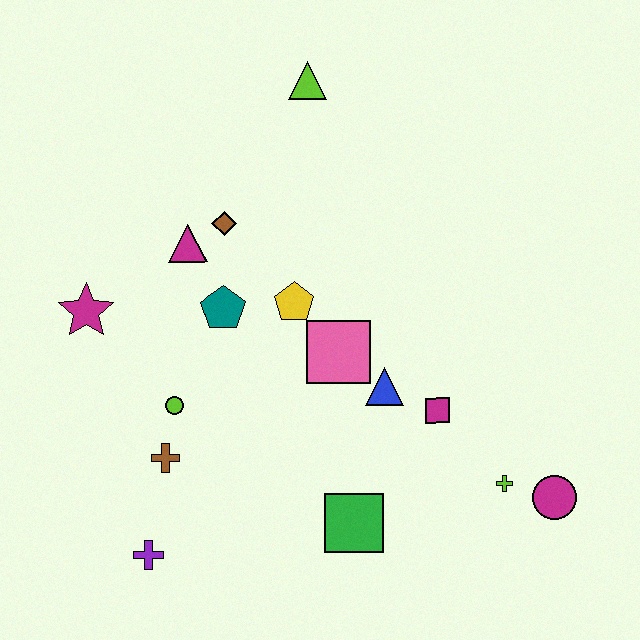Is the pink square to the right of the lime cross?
No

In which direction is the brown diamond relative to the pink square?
The brown diamond is above the pink square.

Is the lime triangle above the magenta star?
Yes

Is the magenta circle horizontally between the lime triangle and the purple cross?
No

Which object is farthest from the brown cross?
The lime triangle is farthest from the brown cross.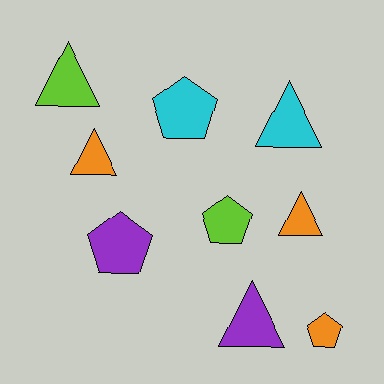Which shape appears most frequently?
Triangle, with 5 objects.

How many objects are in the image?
There are 9 objects.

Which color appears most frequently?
Orange, with 3 objects.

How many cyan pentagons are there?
There is 1 cyan pentagon.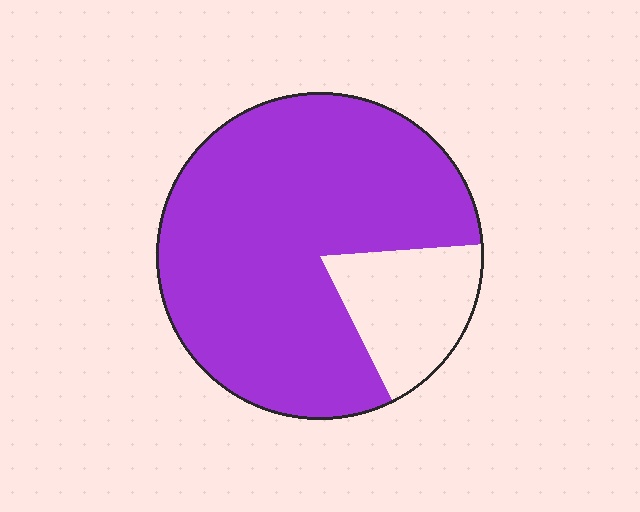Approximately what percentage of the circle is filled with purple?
Approximately 80%.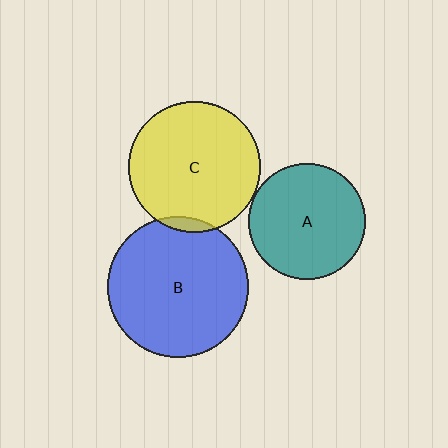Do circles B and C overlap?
Yes.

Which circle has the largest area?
Circle B (blue).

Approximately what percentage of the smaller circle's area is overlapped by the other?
Approximately 5%.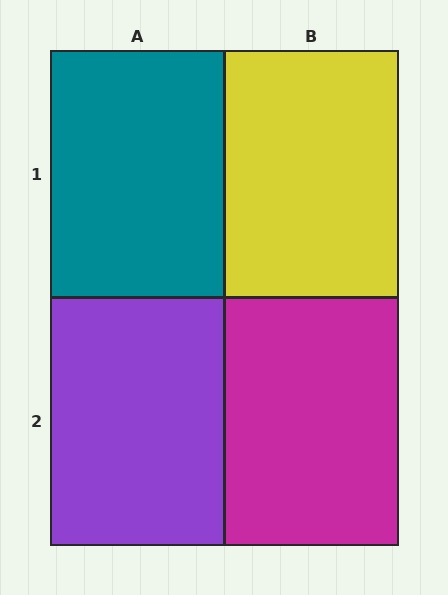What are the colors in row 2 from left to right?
Purple, magenta.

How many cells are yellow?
1 cell is yellow.